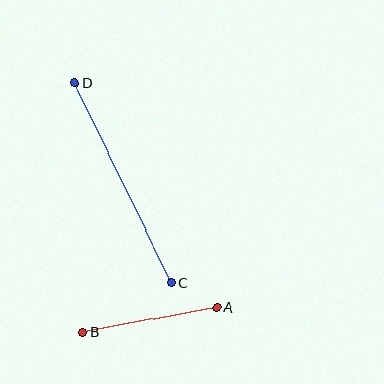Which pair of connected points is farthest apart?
Points C and D are farthest apart.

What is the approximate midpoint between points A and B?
The midpoint is at approximately (150, 320) pixels.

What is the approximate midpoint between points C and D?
The midpoint is at approximately (123, 183) pixels.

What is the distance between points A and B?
The distance is approximately 136 pixels.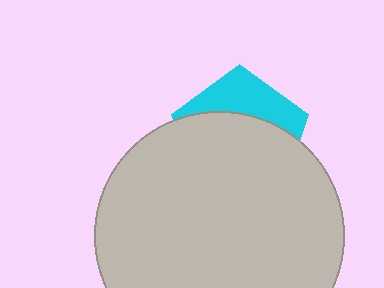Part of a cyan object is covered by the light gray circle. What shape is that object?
It is a pentagon.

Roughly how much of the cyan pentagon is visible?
A small part of it is visible (roughly 32%).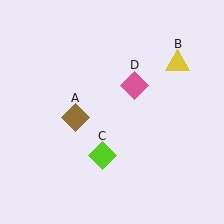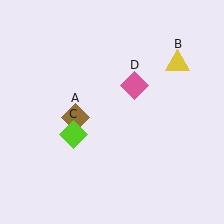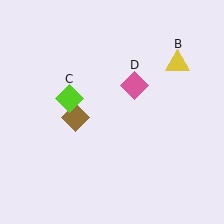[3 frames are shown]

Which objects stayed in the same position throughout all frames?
Brown diamond (object A) and yellow triangle (object B) and pink diamond (object D) remained stationary.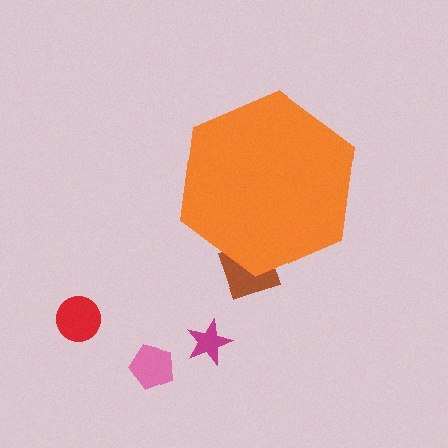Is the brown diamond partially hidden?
Yes, the brown diamond is partially hidden behind the orange hexagon.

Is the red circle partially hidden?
No, the red circle is fully visible.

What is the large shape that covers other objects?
An orange hexagon.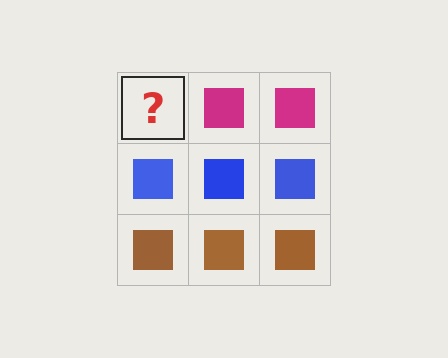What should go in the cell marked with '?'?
The missing cell should contain a magenta square.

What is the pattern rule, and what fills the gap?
The rule is that each row has a consistent color. The gap should be filled with a magenta square.